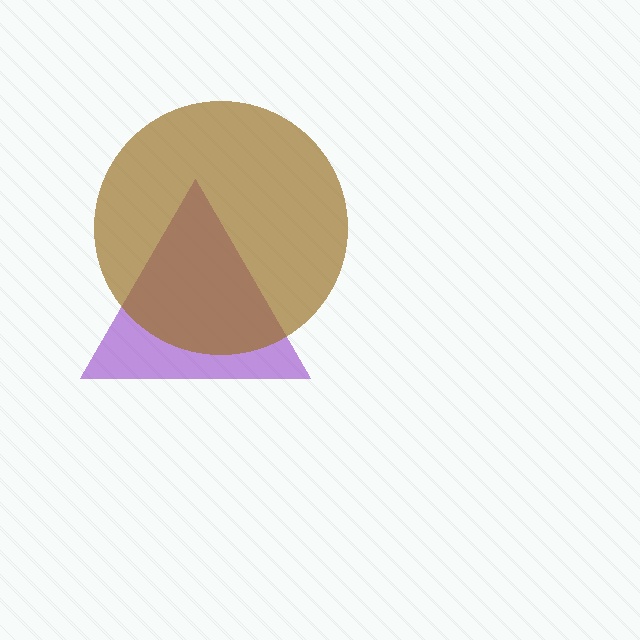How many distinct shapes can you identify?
There are 2 distinct shapes: a purple triangle, a brown circle.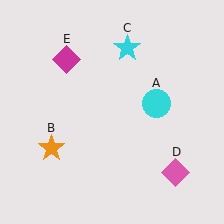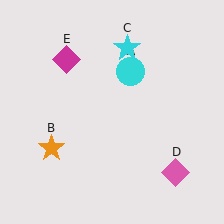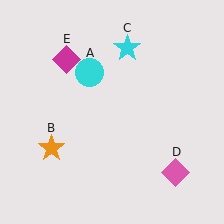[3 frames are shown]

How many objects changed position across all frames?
1 object changed position: cyan circle (object A).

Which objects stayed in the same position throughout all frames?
Orange star (object B) and cyan star (object C) and pink diamond (object D) and magenta diamond (object E) remained stationary.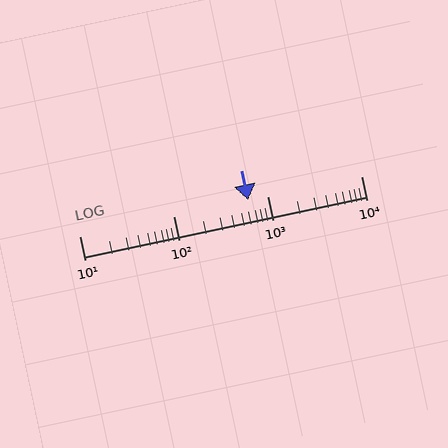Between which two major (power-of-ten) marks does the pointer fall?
The pointer is between 100 and 1000.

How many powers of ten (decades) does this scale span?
The scale spans 3 decades, from 10 to 10000.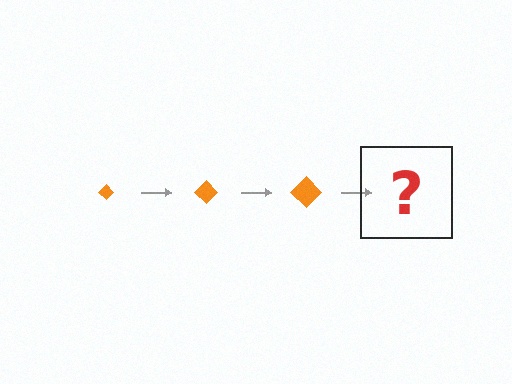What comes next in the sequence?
The next element should be an orange diamond, larger than the previous one.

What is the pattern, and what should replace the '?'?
The pattern is that the diamond gets progressively larger each step. The '?' should be an orange diamond, larger than the previous one.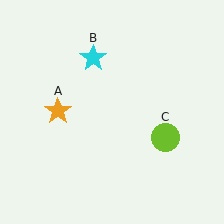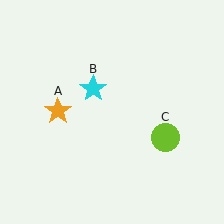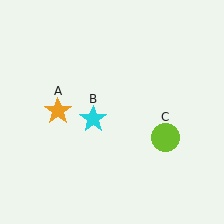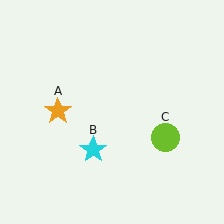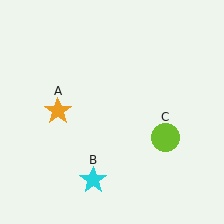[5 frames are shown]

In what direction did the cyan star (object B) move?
The cyan star (object B) moved down.